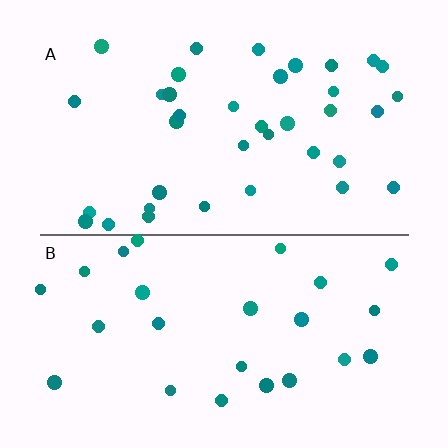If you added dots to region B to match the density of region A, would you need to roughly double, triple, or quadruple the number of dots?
Approximately double.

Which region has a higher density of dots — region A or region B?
A (the top).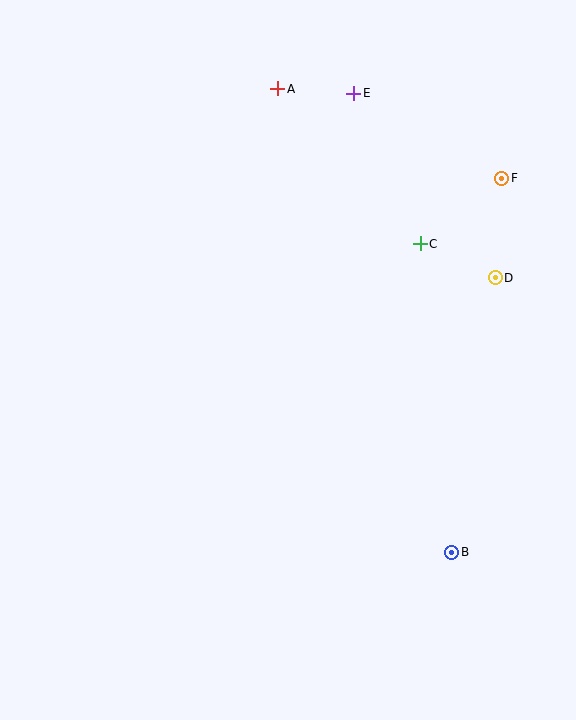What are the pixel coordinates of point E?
Point E is at (354, 93).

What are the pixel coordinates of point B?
Point B is at (452, 552).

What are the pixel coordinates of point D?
Point D is at (495, 278).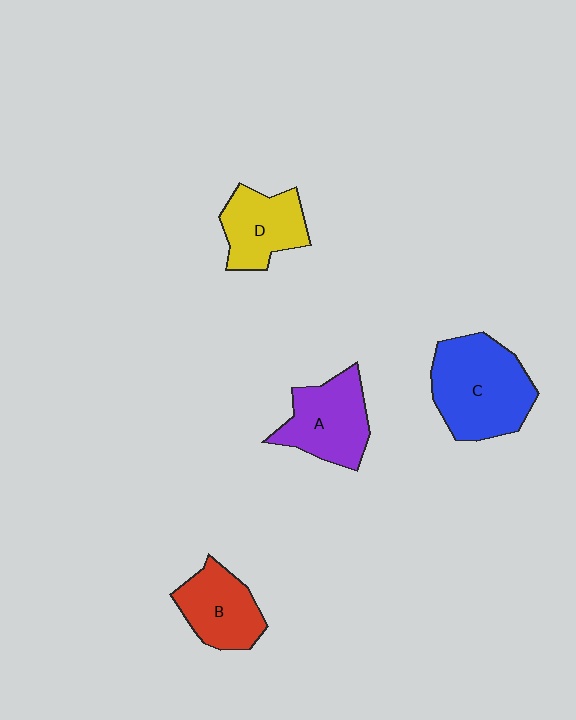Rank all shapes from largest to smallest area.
From largest to smallest: C (blue), A (purple), B (red), D (yellow).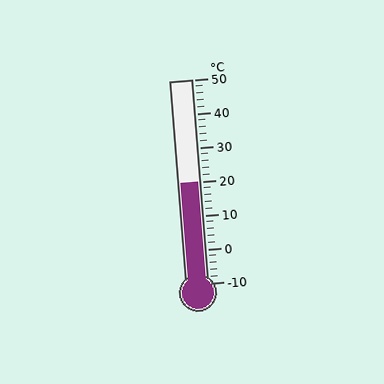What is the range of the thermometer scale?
The thermometer scale ranges from -10°C to 50°C.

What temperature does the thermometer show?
The thermometer shows approximately 20°C.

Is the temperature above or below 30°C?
The temperature is below 30°C.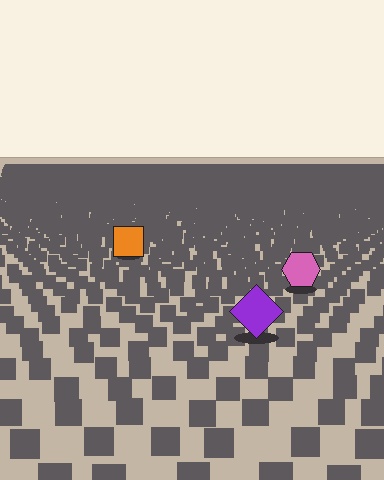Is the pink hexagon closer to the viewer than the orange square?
Yes. The pink hexagon is closer — you can tell from the texture gradient: the ground texture is coarser near it.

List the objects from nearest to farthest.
From nearest to farthest: the purple diamond, the pink hexagon, the orange square.